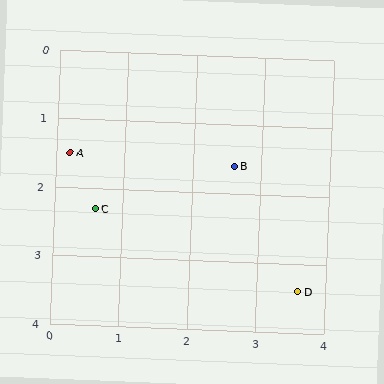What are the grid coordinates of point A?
Point A is at approximately (0.2, 1.5).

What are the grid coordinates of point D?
Point D is at approximately (3.6, 3.4).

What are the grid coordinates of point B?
Point B is at approximately (2.6, 1.6).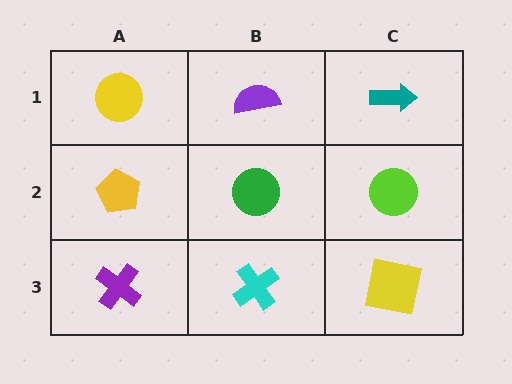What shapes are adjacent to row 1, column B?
A green circle (row 2, column B), a yellow circle (row 1, column A), a teal arrow (row 1, column C).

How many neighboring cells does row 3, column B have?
3.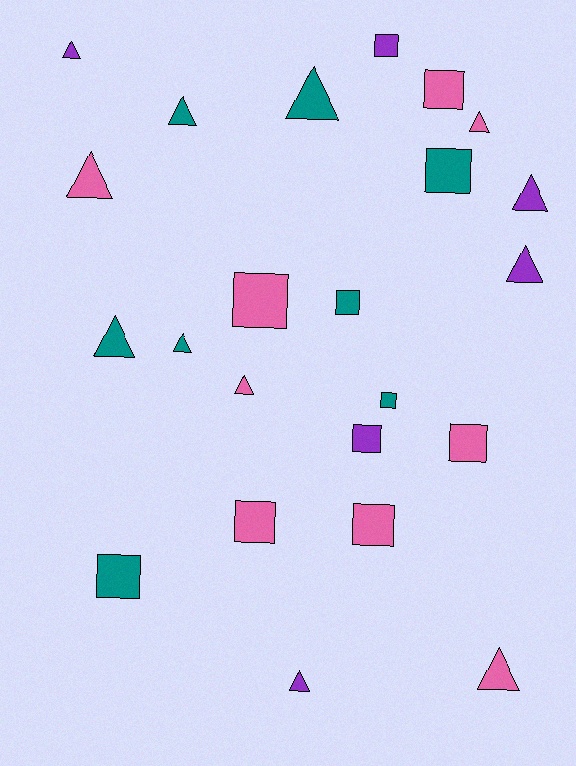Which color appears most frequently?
Pink, with 9 objects.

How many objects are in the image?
There are 23 objects.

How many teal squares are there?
There are 4 teal squares.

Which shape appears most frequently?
Triangle, with 12 objects.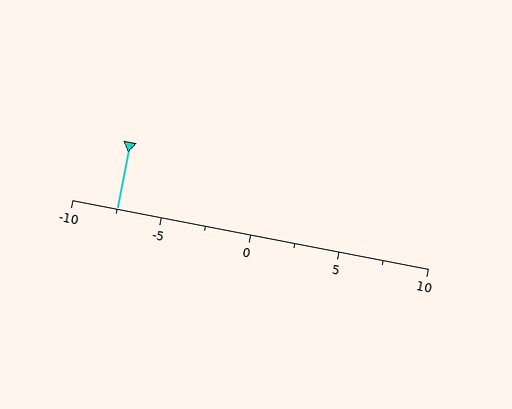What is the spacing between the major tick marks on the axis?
The major ticks are spaced 5 apart.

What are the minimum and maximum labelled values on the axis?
The axis runs from -10 to 10.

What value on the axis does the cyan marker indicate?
The marker indicates approximately -7.5.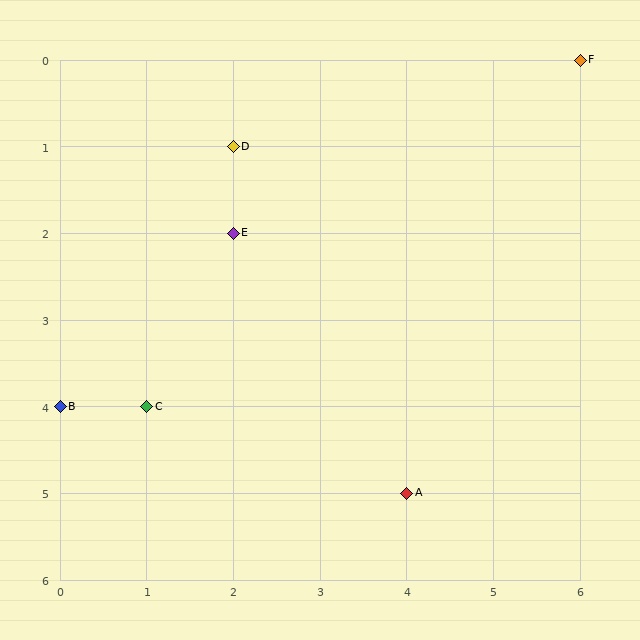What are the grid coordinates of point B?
Point B is at grid coordinates (0, 4).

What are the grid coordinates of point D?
Point D is at grid coordinates (2, 1).